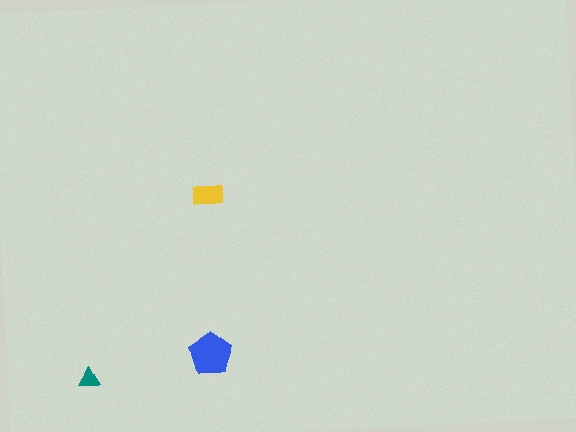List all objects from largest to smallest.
The blue pentagon, the yellow rectangle, the teal triangle.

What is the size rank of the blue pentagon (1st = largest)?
1st.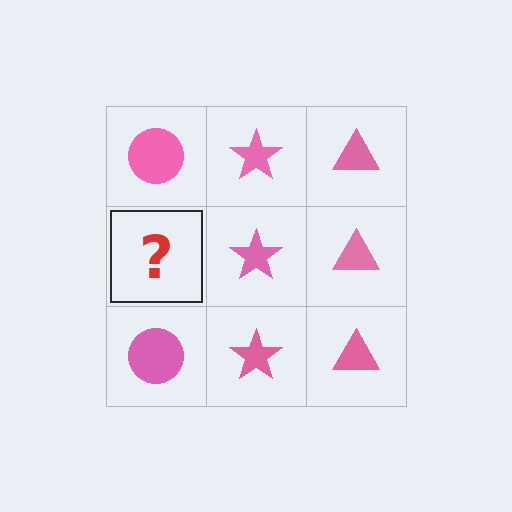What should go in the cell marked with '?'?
The missing cell should contain a pink circle.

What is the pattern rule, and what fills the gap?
The rule is that each column has a consistent shape. The gap should be filled with a pink circle.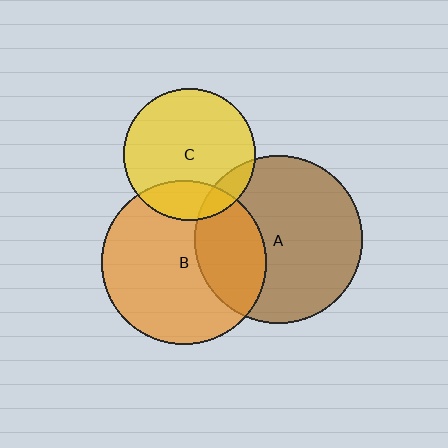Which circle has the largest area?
Circle A (brown).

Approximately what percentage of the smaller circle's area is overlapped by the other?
Approximately 20%.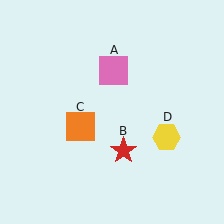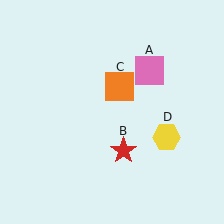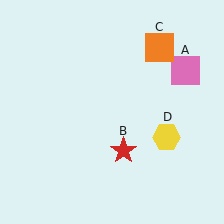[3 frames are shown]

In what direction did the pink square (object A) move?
The pink square (object A) moved right.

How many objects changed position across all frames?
2 objects changed position: pink square (object A), orange square (object C).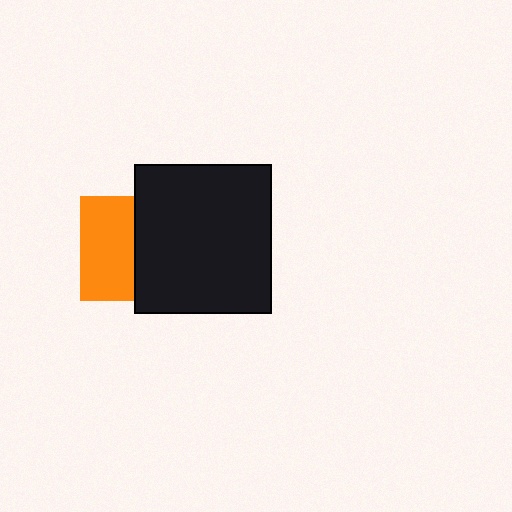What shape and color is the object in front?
The object in front is a black rectangle.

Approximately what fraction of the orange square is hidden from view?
Roughly 49% of the orange square is hidden behind the black rectangle.